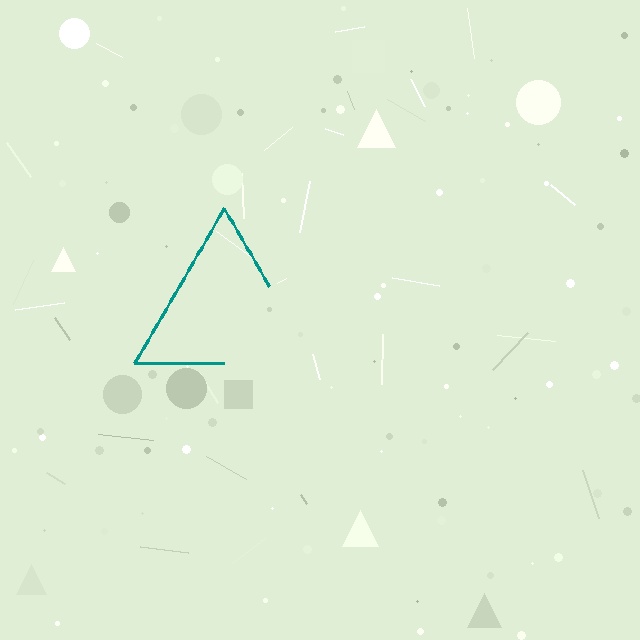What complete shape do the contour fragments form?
The contour fragments form a triangle.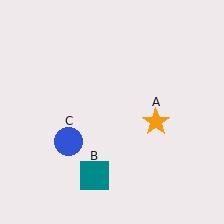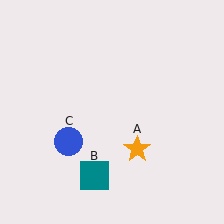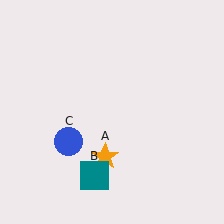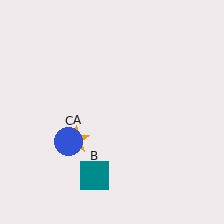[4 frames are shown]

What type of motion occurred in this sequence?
The orange star (object A) rotated clockwise around the center of the scene.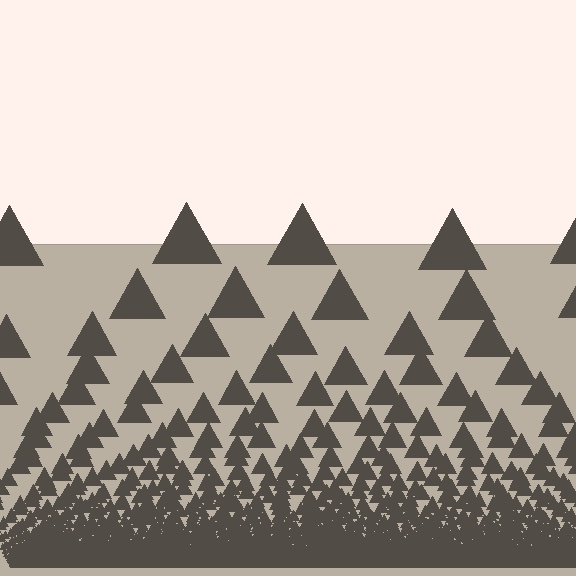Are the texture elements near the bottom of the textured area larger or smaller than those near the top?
Smaller. The gradient is inverted — elements near the bottom are smaller and denser.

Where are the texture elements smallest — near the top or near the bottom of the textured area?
Near the bottom.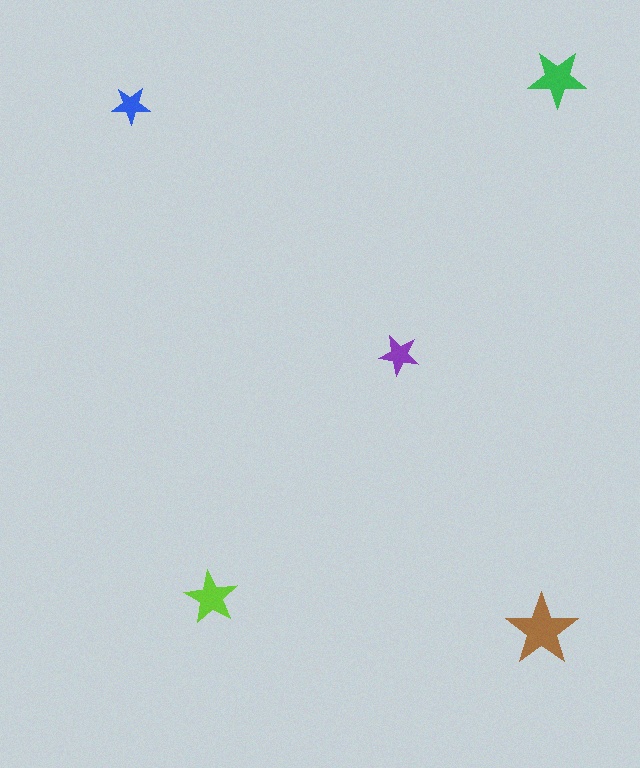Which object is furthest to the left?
The blue star is leftmost.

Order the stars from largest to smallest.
the brown one, the green one, the lime one, the purple one, the blue one.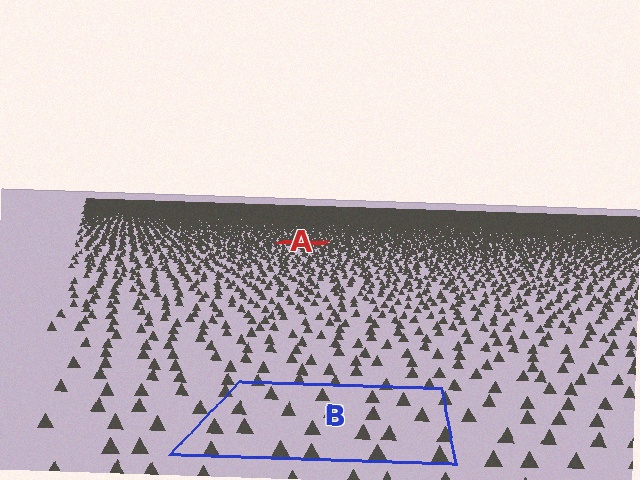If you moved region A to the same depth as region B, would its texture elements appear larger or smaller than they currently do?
They would appear larger. At a closer depth, the same texture elements are projected at a bigger on-screen size.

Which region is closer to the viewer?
Region B is closer. The texture elements there are larger and more spread out.